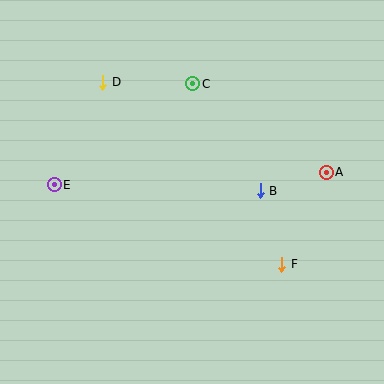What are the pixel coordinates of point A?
Point A is at (326, 172).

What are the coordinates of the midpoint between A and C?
The midpoint between A and C is at (259, 128).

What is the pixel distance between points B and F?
The distance between B and F is 77 pixels.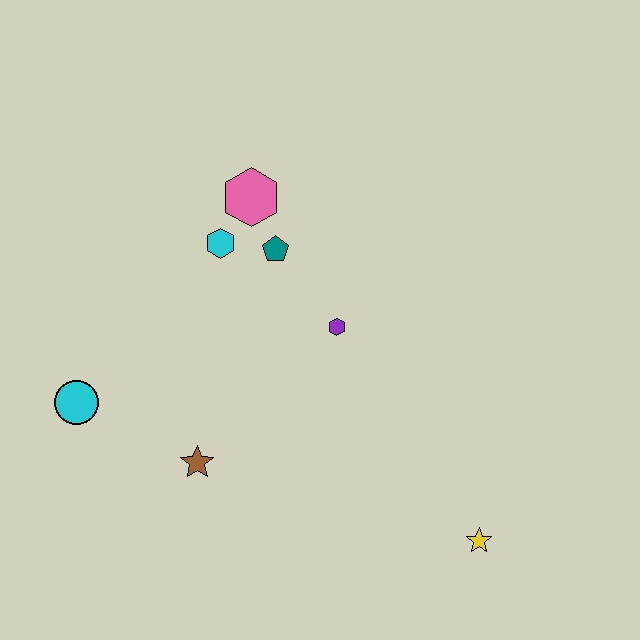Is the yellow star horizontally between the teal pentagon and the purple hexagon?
No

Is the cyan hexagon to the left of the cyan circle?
No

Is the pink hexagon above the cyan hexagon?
Yes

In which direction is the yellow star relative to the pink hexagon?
The yellow star is below the pink hexagon.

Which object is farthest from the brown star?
The yellow star is farthest from the brown star.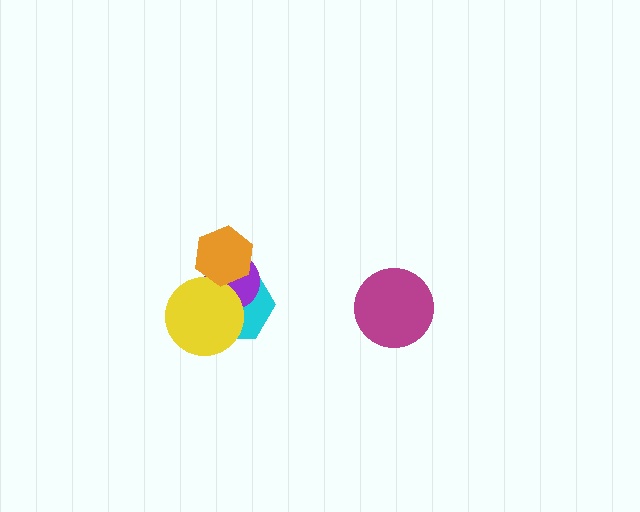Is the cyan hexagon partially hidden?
Yes, it is partially covered by another shape.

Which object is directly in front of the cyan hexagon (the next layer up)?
The purple circle is directly in front of the cyan hexagon.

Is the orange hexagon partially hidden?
No, no other shape covers it.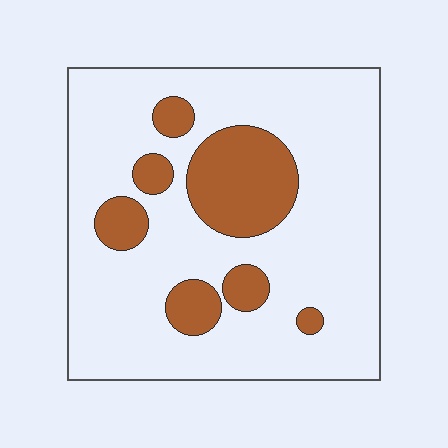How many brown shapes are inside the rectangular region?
7.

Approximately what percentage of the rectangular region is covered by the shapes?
Approximately 20%.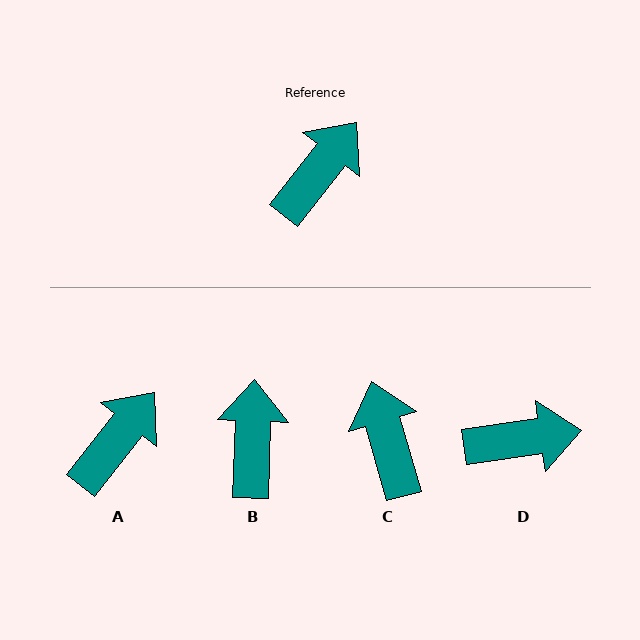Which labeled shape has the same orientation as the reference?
A.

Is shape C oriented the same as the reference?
No, it is off by about 54 degrees.